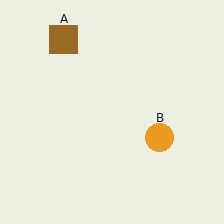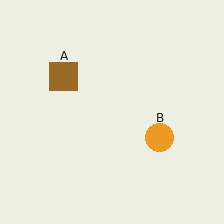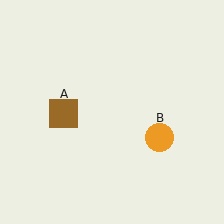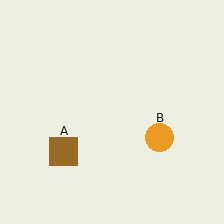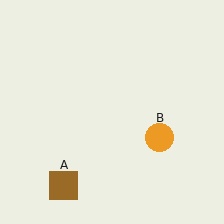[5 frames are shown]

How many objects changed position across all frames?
1 object changed position: brown square (object A).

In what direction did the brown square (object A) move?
The brown square (object A) moved down.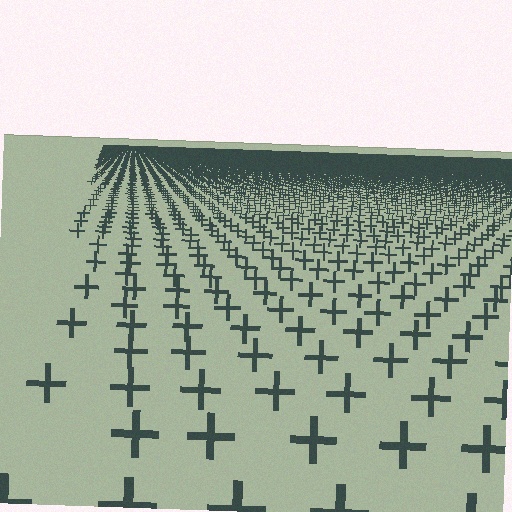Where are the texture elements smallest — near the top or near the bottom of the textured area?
Near the top.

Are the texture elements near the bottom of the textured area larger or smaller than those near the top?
Larger. Near the bottom, elements are closer to the viewer and appear at a bigger on-screen size.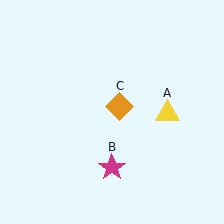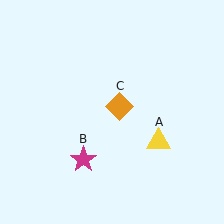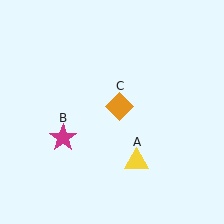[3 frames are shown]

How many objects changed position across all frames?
2 objects changed position: yellow triangle (object A), magenta star (object B).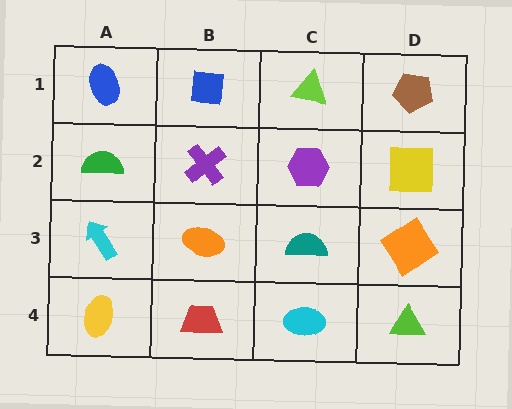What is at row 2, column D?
A yellow square.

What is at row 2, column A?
A green semicircle.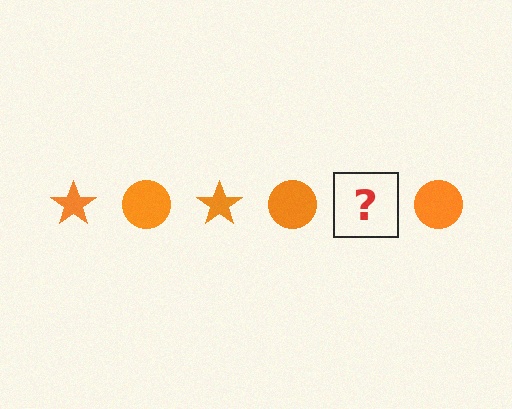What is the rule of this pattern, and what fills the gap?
The rule is that the pattern cycles through star, circle shapes in orange. The gap should be filled with an orange star.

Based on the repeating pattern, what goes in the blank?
The blank should be an orange star.